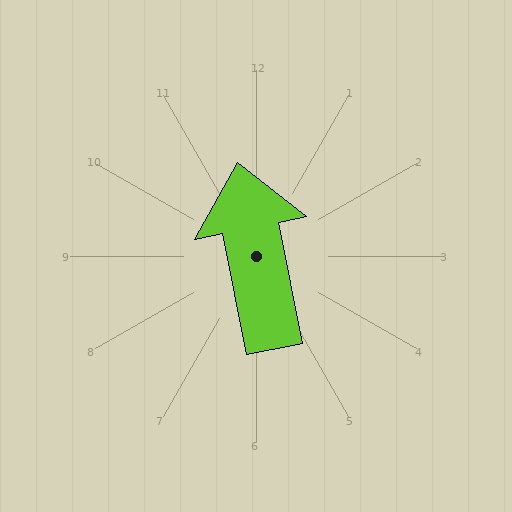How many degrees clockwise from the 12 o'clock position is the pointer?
Approximately 349 degrees.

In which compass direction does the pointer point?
North.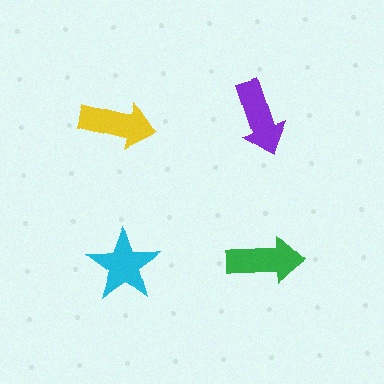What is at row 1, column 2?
A purple arrow.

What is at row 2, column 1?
A cyan star.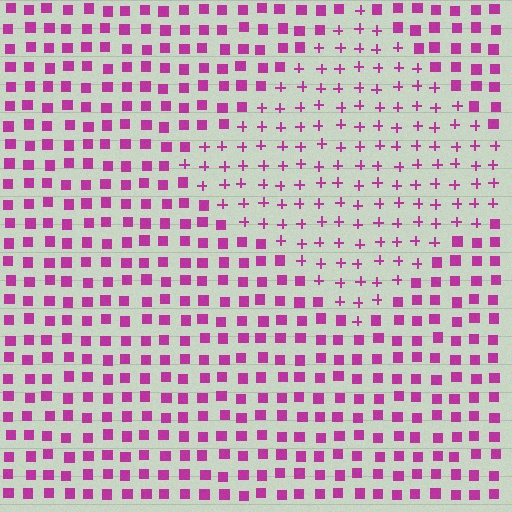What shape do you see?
I see a diamond.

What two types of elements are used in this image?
The image uses plus signs inside the diamond region and squares outside it.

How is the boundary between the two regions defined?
The boundary is defined by a change in element shape: plus signs inside vs. squares outside. All elements share the same color and spacing.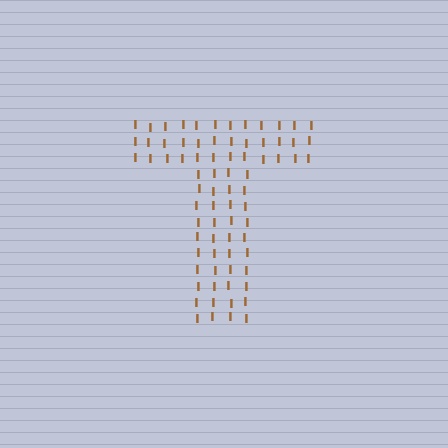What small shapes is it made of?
It is made of small letter I's.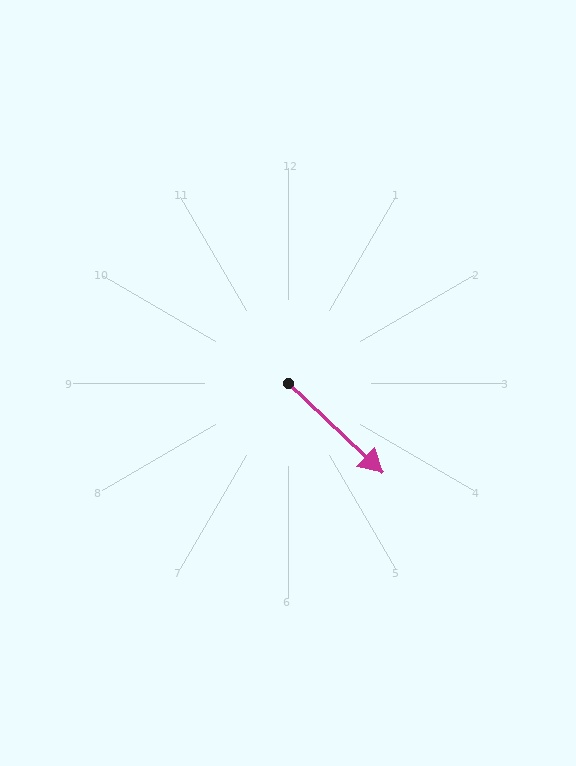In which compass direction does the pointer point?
Southeast.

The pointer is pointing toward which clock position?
Roughly 4 o'clock.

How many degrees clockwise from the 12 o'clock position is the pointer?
Approximately 134 degrees.